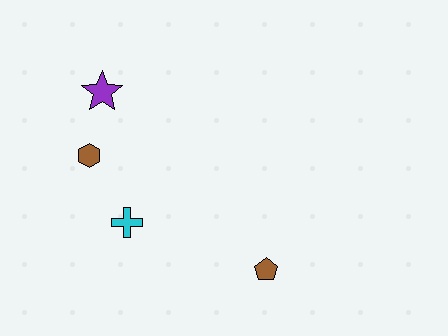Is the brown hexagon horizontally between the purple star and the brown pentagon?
No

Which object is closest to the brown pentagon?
The cyan cross is closest to the brown pentagon.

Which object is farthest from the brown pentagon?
The purple star is farthest from the brown pentagon.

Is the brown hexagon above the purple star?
No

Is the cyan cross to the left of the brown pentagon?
Yes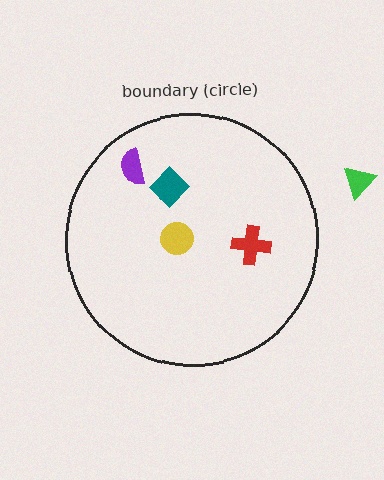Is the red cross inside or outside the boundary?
Inside.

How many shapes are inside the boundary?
4 inside, 1 outside.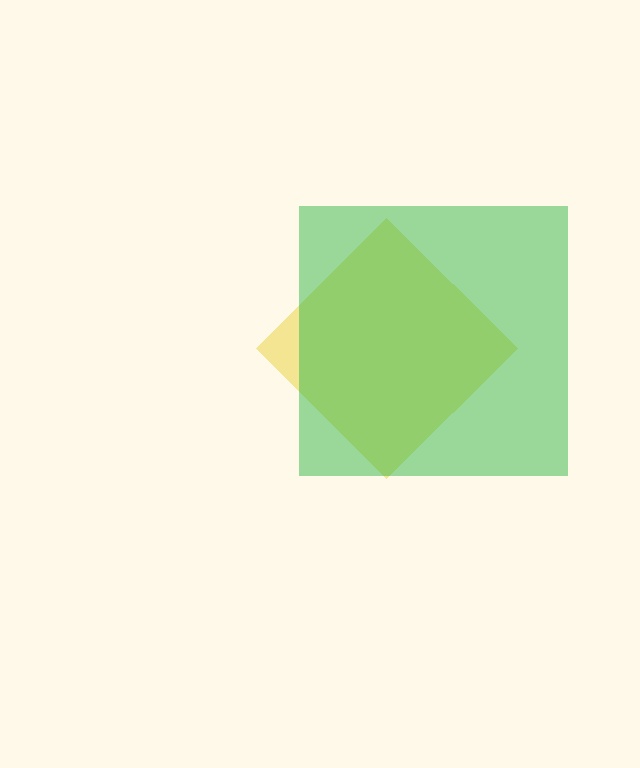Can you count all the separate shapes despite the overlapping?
Yes, there are 2 separate shapes.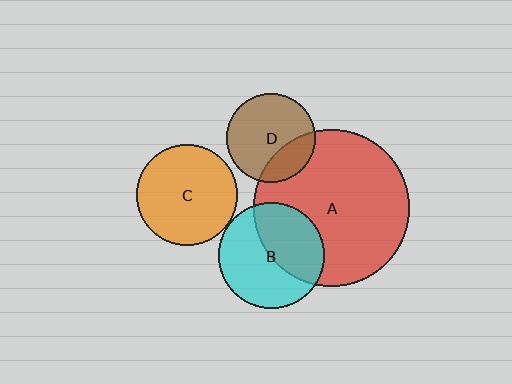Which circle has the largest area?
Circle A (red).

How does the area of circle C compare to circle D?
Approximately 1.3 times.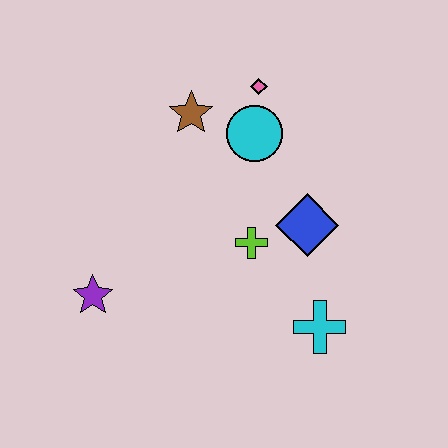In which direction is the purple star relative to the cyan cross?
The purple star is to the left of the cyan cross.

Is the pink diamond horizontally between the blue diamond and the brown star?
Yes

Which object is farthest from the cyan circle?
The purple star is farthest from the cyan circle.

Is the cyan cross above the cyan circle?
No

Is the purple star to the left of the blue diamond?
Yes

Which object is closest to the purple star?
The lime cross is closest to the purple star.